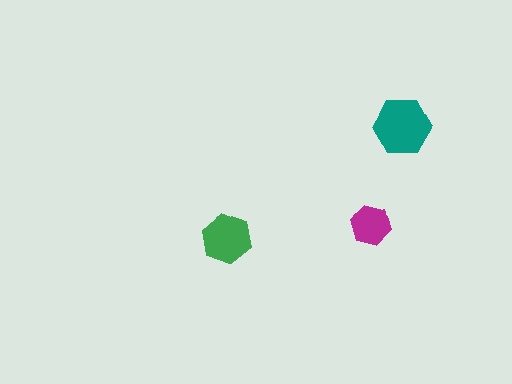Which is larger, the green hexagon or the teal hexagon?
The teal one.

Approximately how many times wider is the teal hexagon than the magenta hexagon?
About 1.5 times wider.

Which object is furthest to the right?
The teal hexagon is rightmost.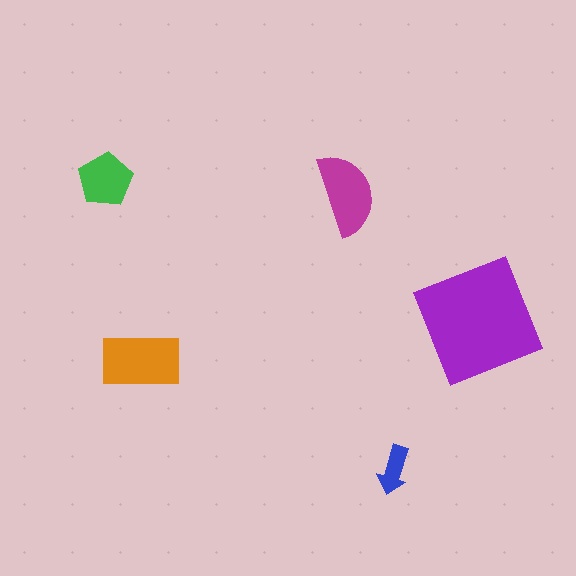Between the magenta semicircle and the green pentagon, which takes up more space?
The magenta semicircle.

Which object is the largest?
The purple square.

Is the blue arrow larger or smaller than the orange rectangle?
Smaller.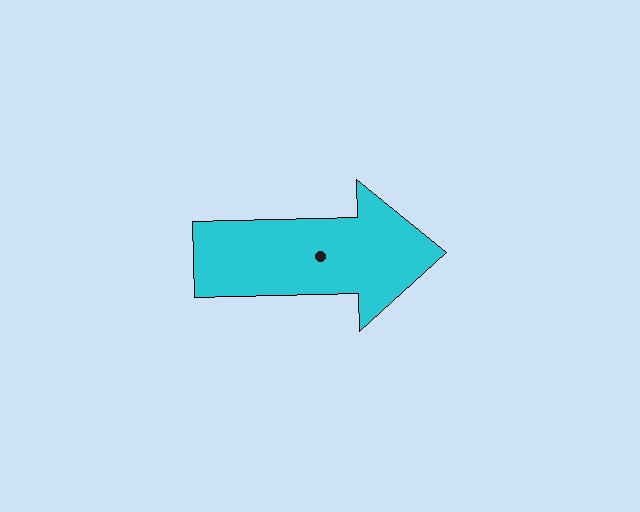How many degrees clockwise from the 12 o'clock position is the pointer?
Approximately 89 degrees.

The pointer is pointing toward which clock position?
Roughly 3 o'clock.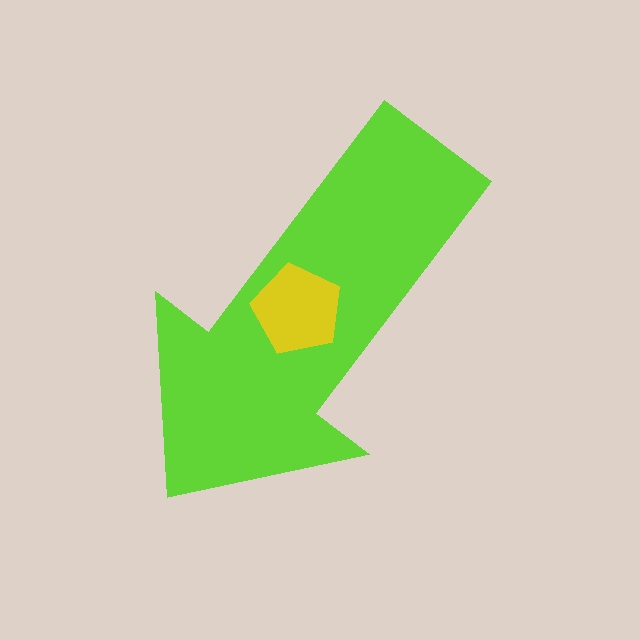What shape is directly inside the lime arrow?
The yellow pentagon.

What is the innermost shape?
The yellow pentagon.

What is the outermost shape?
The lime arrow.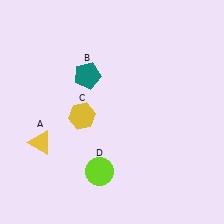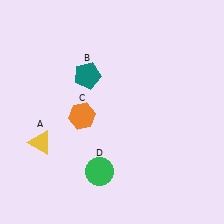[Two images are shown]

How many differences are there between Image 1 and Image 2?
There are 2 differences between the two images.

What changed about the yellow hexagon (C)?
In Image 1, C is yellow. In Image 2, it changed to orange.